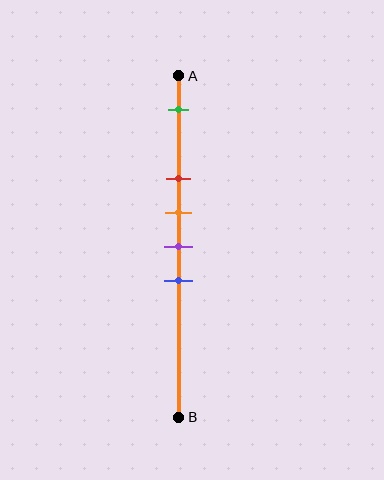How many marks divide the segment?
There are 5 marks dividing the segment.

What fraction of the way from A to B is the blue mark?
The blue mark is approximately 60% (0.6) of the way from A to B.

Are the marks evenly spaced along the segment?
No, the marks are not evenly spaced.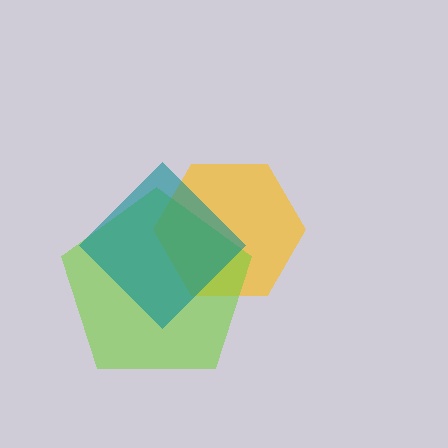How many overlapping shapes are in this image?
There are 3 overlapping shapes in the image.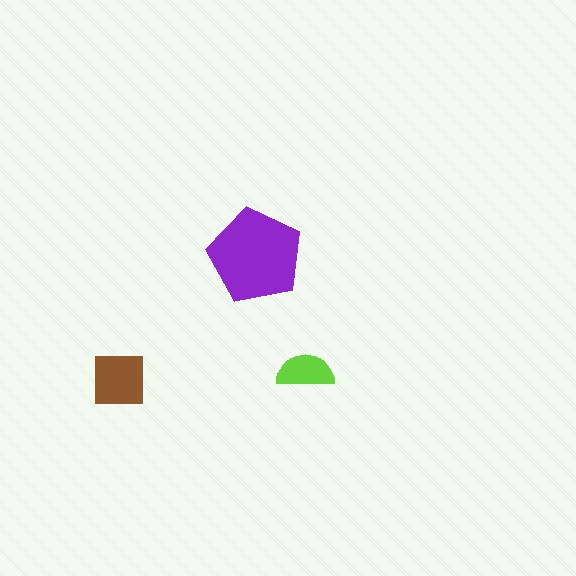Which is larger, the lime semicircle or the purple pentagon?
The purple pentagon.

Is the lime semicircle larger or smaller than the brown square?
Smaller.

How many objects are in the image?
There are 3 objects in the image.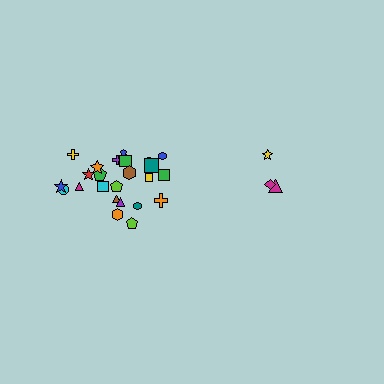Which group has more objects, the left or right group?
The left group.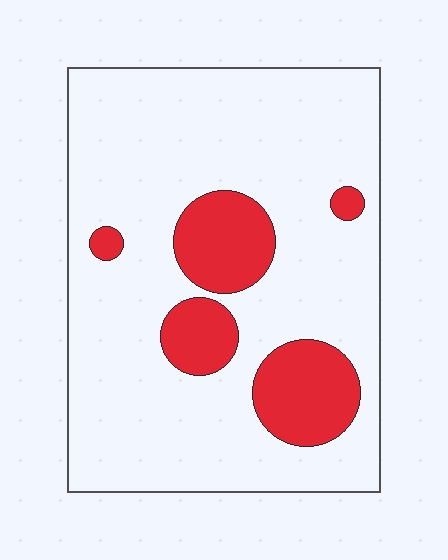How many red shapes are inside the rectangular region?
5.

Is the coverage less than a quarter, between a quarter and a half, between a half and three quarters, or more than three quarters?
Less than a quarter.